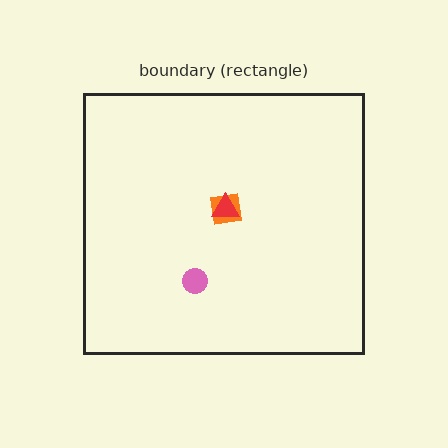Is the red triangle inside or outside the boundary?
Inside.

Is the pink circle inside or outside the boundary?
Inside.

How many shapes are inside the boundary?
3 inside, 0 outside.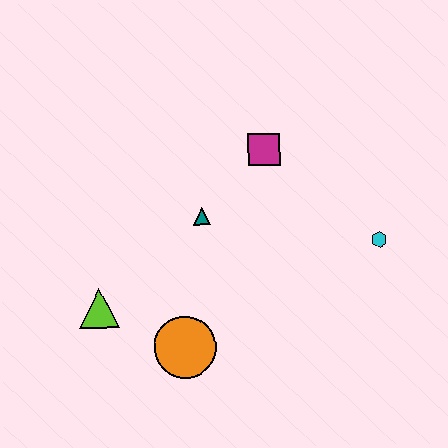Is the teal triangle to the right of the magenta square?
No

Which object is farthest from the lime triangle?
The cyan hexagon is farthest from the lime triangle.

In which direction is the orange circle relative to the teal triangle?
The orange circle is below the teal triangle.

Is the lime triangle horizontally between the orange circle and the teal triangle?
No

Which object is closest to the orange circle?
The lime triangle is closest to the orange circle.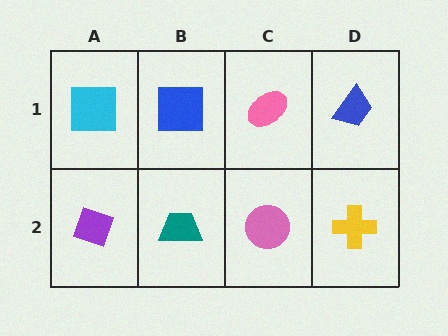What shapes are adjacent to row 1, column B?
A teal trapezoid (row 2, column B), a cyan square (row 1, column A), a pink ellipse (row 1, column C).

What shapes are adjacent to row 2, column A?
A cyan square (row 1, column A), a teal trapezoid (row 2, column B).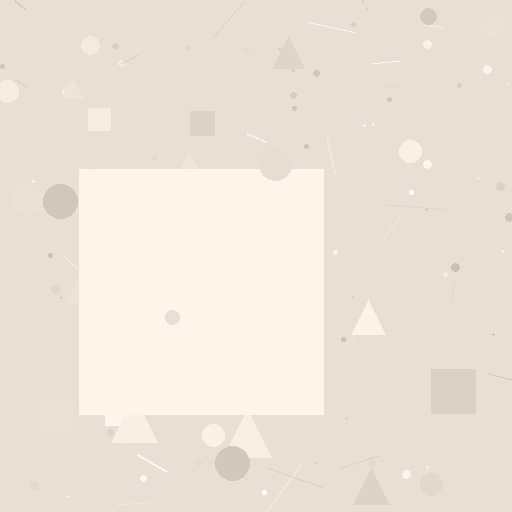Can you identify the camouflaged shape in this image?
The camouflaged shape is a square.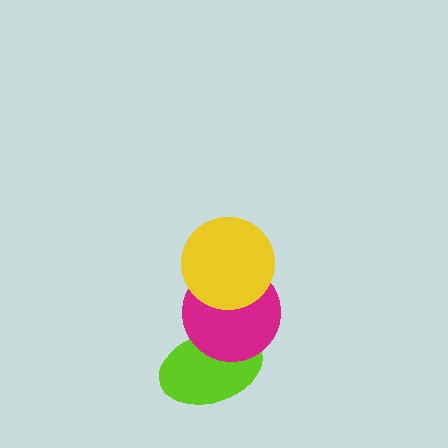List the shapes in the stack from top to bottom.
From top to bottom: the yellow circle, the magenta circle, the lime ellipse.